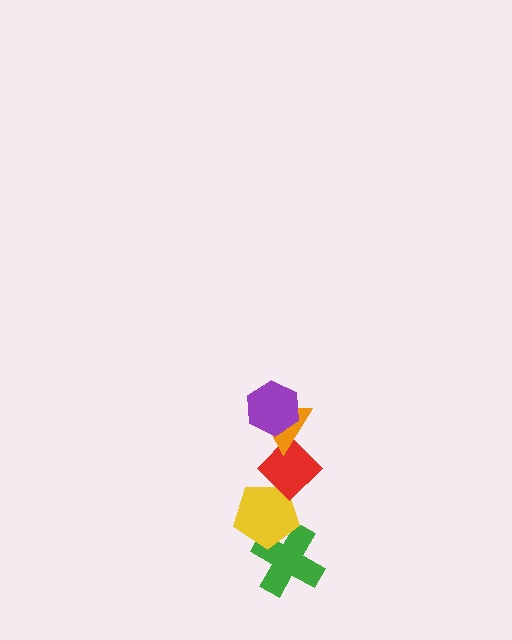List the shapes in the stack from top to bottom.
From top to bottom: the purple hexagon, the orange triangle, the red diamond, the yellow pentagon, the green cross.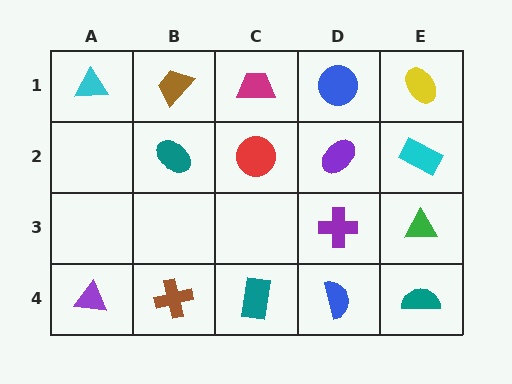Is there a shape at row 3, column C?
No, that cell is empty.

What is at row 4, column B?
A brown cross.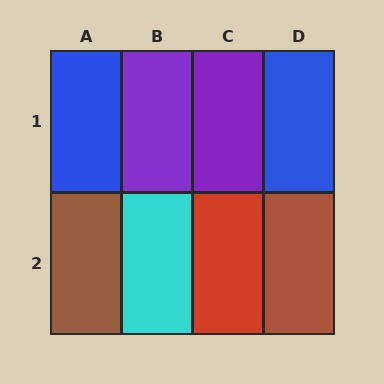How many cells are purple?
2 cells are purple.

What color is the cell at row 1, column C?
Purple.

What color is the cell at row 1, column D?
Blue.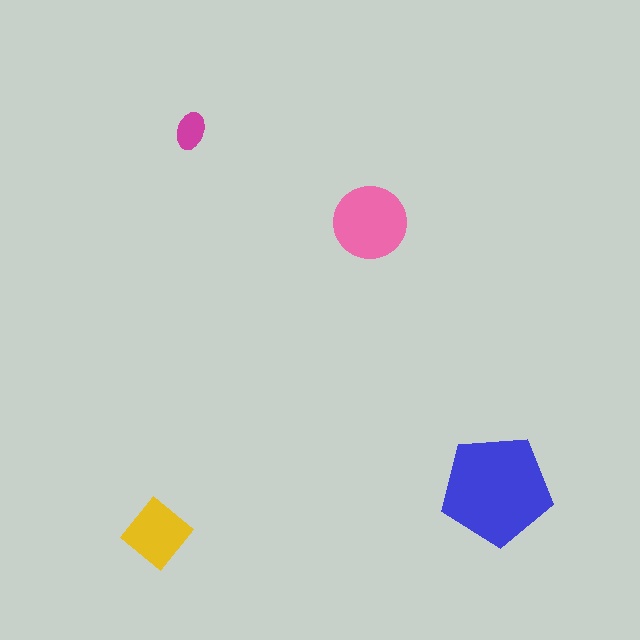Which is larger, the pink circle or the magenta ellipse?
The pink circle.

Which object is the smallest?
The magenta ellipse.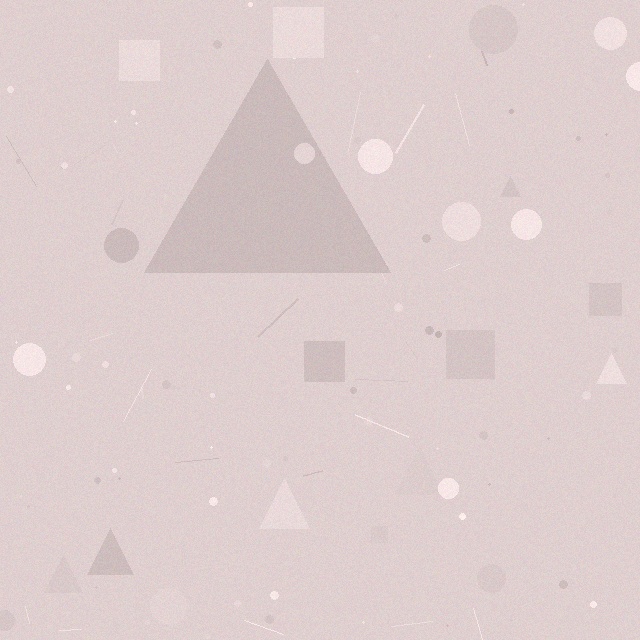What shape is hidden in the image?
A triangle is hidden in the image.